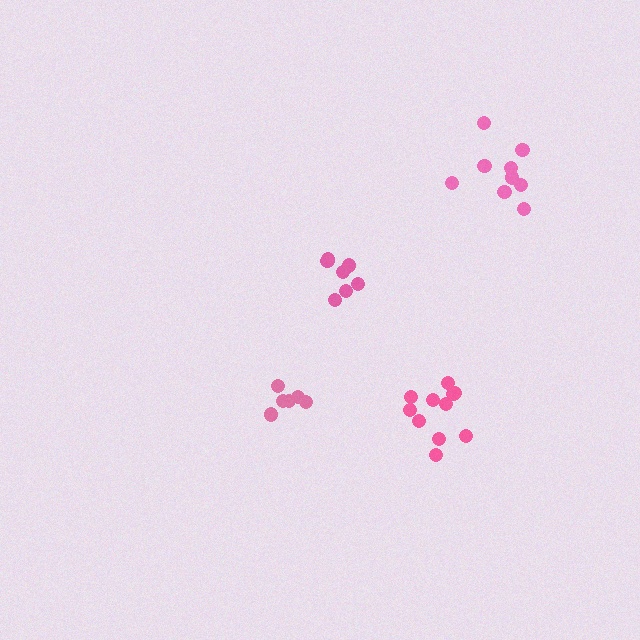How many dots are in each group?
Group 1: 11 dots, Group 2: 9 dots, Group 3: 6 dots, Group 4: 7 dots (33 total).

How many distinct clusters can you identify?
There are 4 distinct clusters.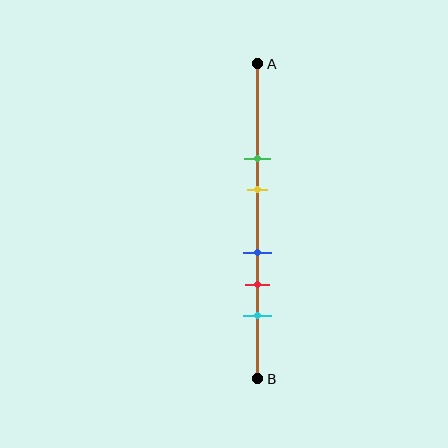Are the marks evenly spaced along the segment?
No, the marks are not evenly spaced.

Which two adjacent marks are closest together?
The blue and red marks are the closest adjacent pair.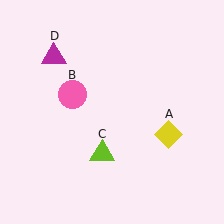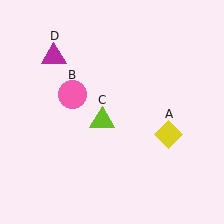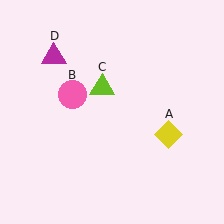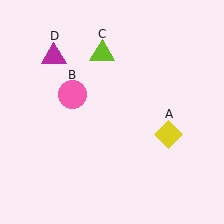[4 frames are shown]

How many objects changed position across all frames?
1 object changed position: lime triangle (object C).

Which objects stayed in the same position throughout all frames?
Yellow diamond (object A) and pink circle (object B) and magenta triangle (object D) remained stationary.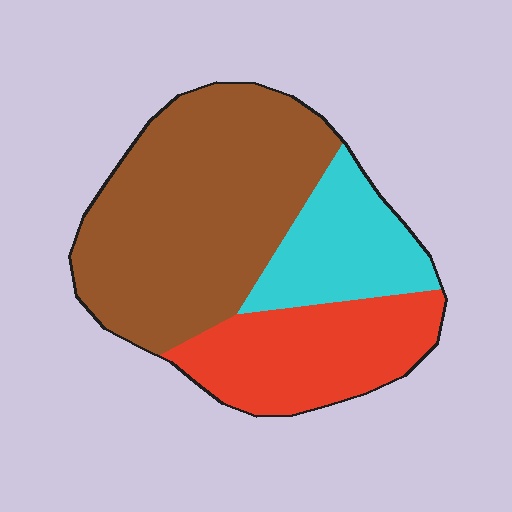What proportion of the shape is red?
Red covers about 25% of the shape.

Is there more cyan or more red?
Red.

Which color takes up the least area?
Cyan, at roughly 20%.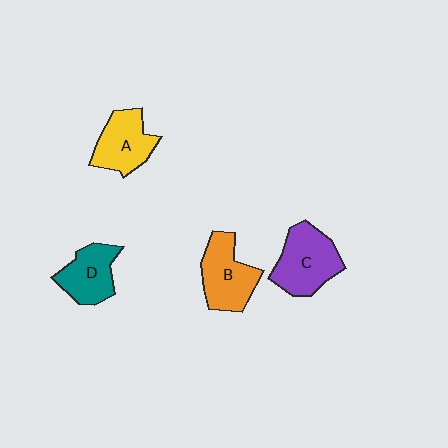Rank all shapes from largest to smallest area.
From largest to smallest: C (purple), B (orange), A (yellow), D (teal).